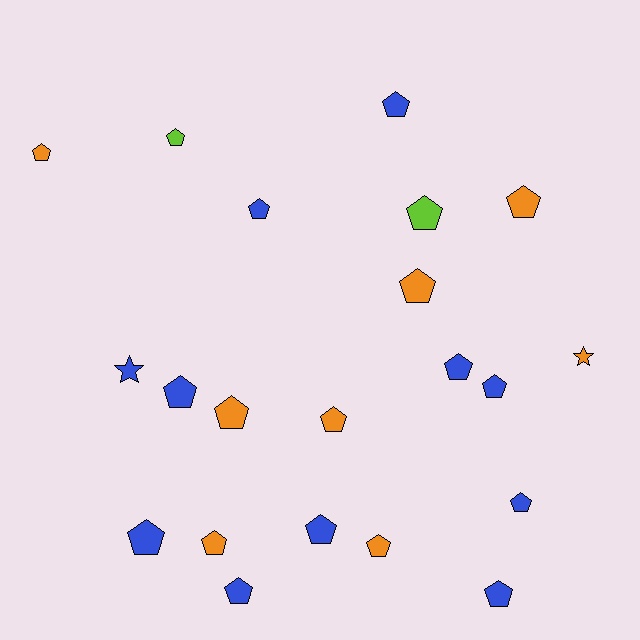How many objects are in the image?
There are 21 objects.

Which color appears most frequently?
Blue, with 11 objects.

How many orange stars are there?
There is 1 orange star.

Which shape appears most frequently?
Pentagon, with 19 objects.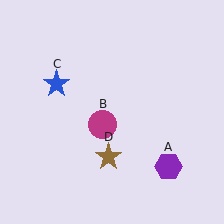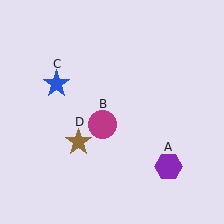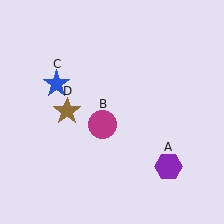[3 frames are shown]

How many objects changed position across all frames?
1 object changed position: brown star (object D).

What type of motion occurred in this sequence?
The brown star (object D) rotated clockwise around the center of the scene.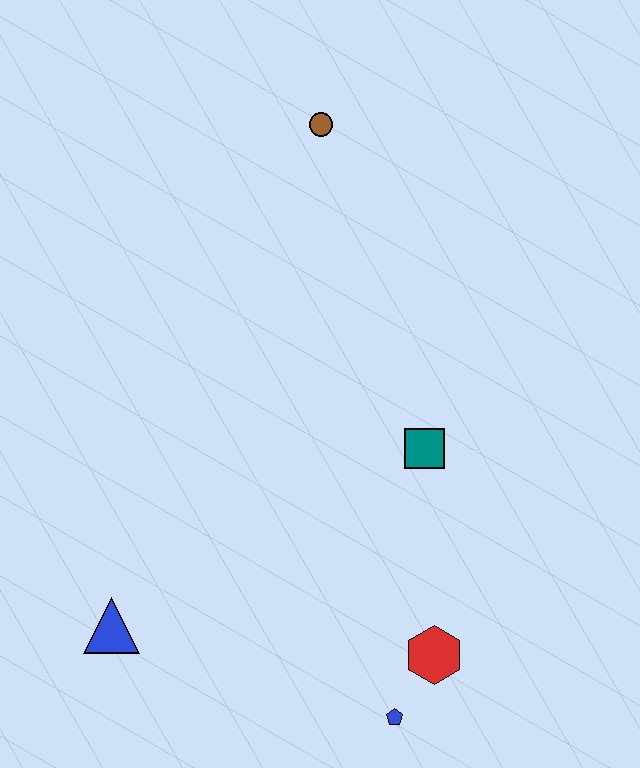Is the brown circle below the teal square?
No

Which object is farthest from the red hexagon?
The brown circle is farthest from the red hexagon.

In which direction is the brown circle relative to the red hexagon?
The brown circle is above the red hexagon.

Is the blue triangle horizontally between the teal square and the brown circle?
No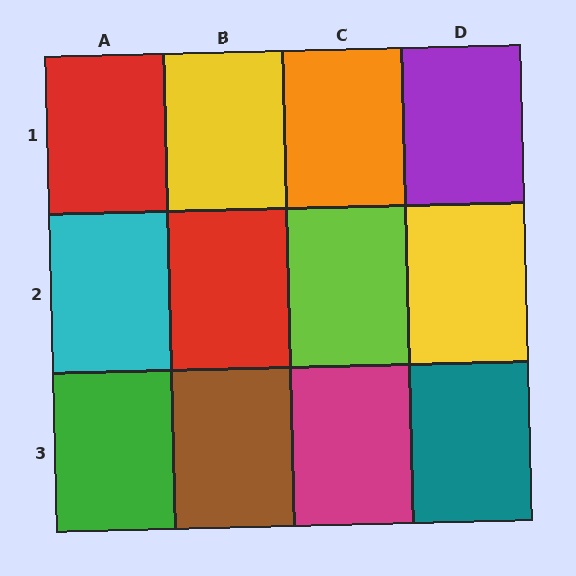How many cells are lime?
1 cell is lime.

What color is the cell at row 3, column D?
Teal.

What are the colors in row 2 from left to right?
Cyan, red, lime, yellow.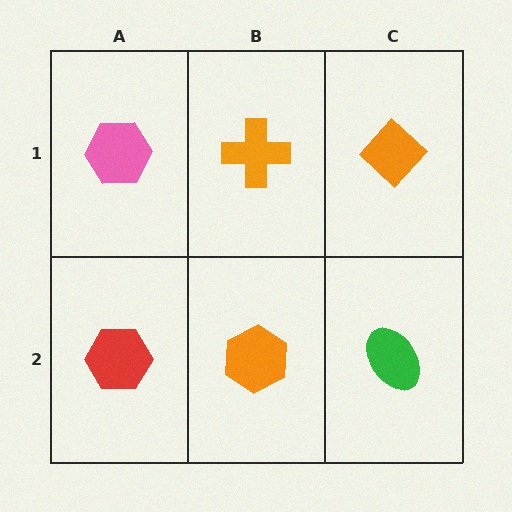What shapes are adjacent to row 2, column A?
A pink hexagon (row 1, column A), an orange hexagon (row 2, column B).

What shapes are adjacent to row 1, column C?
A green ellipse (row 2, column C), an orange cross (row 1, column B).